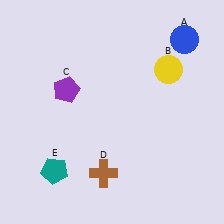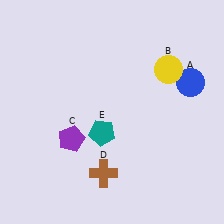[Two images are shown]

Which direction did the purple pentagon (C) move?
The purple pentagon (C) moved down.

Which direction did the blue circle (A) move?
The blue circle (A) moved down.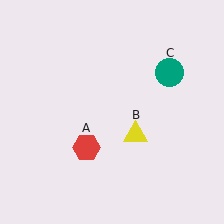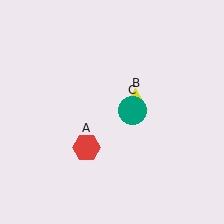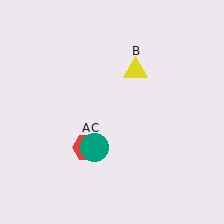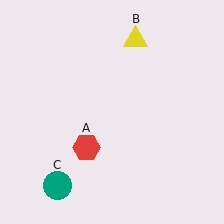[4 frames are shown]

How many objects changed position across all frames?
2 objects changed position: yellow triangle (object B), teal circle (object C).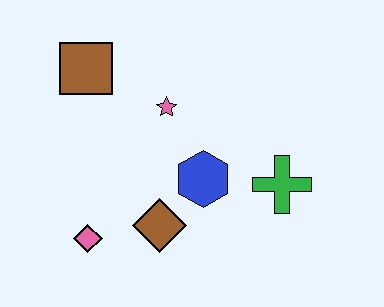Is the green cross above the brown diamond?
Yes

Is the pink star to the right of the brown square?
Yes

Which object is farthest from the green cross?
The brown square is farthest from the green cross.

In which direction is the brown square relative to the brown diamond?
The brown square is above the brown diamond.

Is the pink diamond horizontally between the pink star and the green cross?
No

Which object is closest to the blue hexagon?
The brown diamond is closest to the blue hexagon.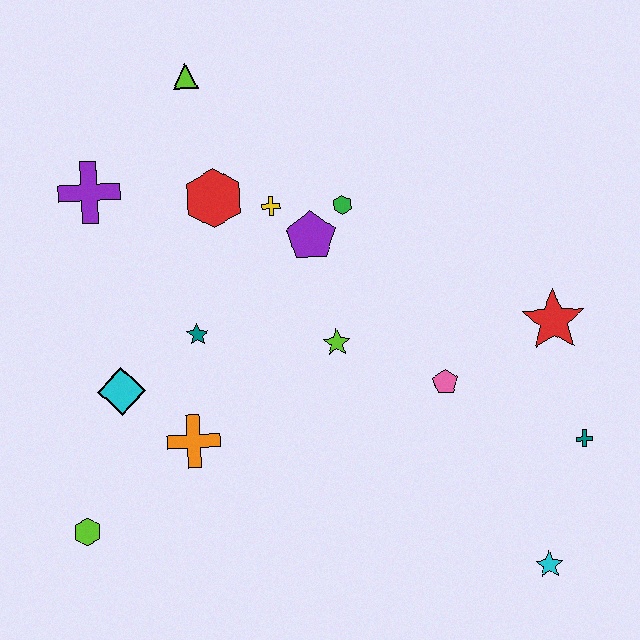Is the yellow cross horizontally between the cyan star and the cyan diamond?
Yes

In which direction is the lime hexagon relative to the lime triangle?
The lime hexagon is below the lime triangle.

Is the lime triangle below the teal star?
No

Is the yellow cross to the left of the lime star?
Yes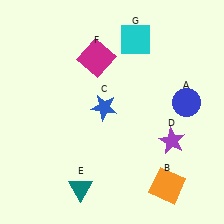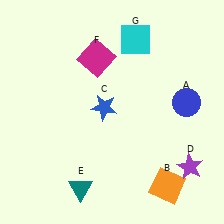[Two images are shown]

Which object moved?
The purple star (D) moved down.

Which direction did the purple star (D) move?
The purple star (D) moved down.